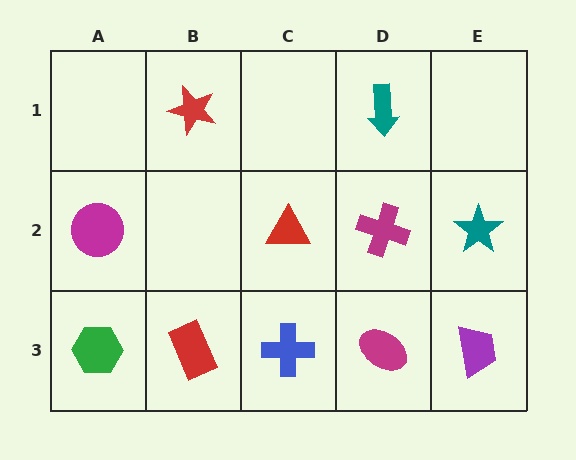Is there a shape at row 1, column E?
No, that cell is empty.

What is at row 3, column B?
A red rectangle.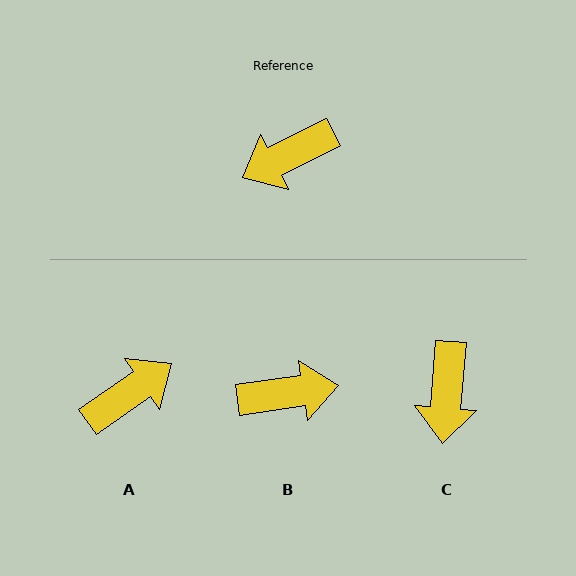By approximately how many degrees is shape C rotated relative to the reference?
Approximately 59 degrees counter-clockwise.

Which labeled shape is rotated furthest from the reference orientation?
A, about 172 degrees away.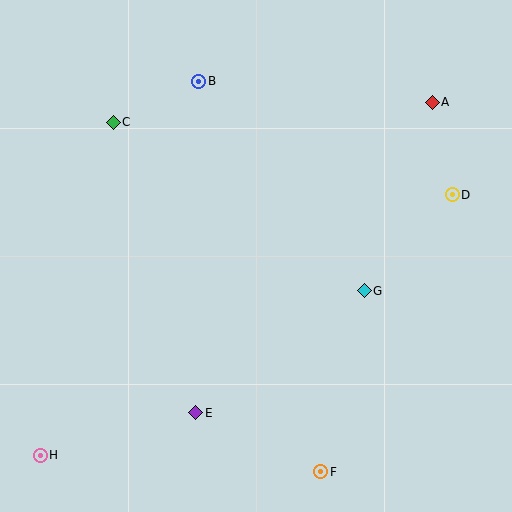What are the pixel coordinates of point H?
Point H is at (40, 455).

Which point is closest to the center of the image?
Point G at (364, 291) is closest to the center.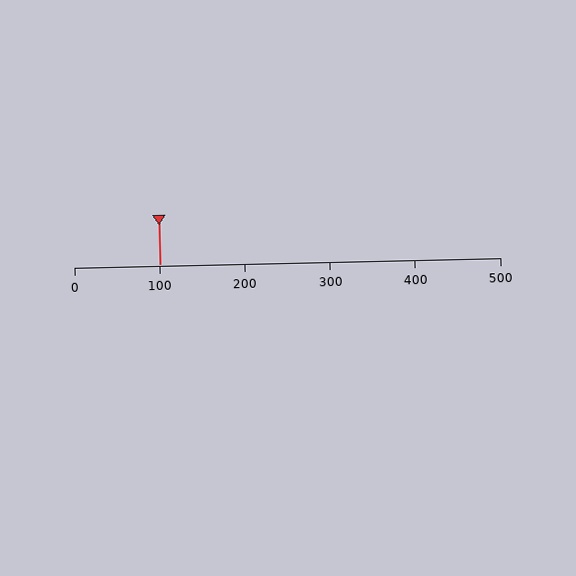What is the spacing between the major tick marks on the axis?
The major ticks are spaced 100 apart.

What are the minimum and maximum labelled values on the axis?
The axis runs from 0 to 500.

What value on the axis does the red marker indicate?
The marker indicates approximately 100.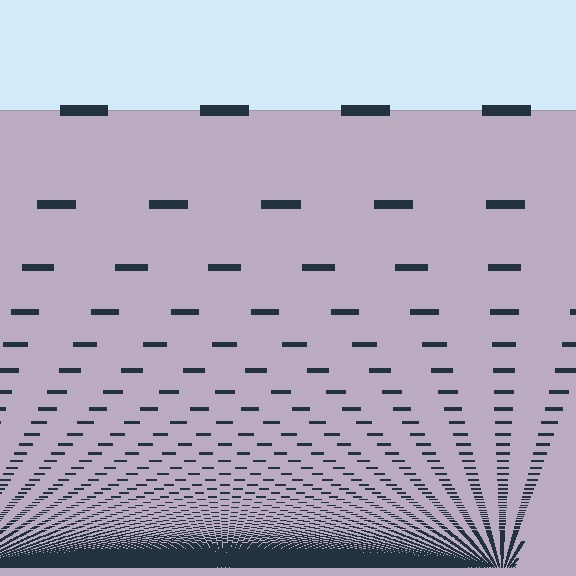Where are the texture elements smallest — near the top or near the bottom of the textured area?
Near the bottom.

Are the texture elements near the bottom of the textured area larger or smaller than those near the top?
Smaller. The gradient is inverted — elements near the bottom are smaller and denser.